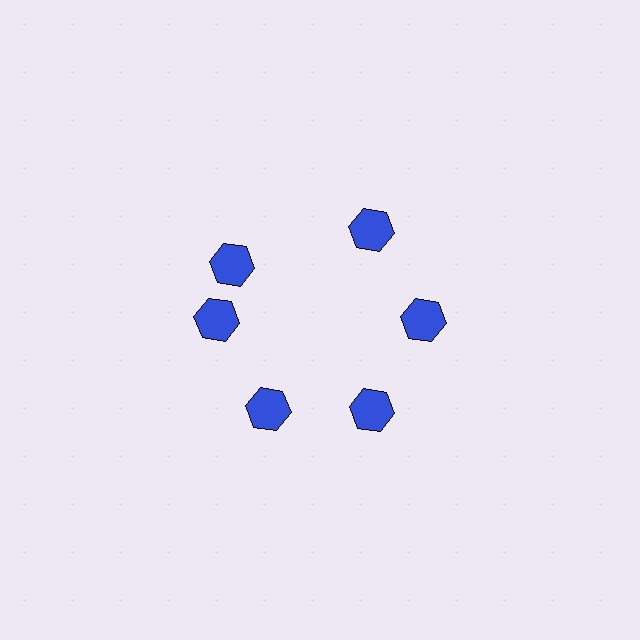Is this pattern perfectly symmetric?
No. The 6 blue hexagons are arranged in a ring, but one element near the 11 o'clock position is rotated out of alignment along the ring, breaking the 6-fold rotational symmetry.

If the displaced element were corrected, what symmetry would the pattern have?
It would have 6-fold rotational symmetry — the pattern would map onto itself every 60 degrees.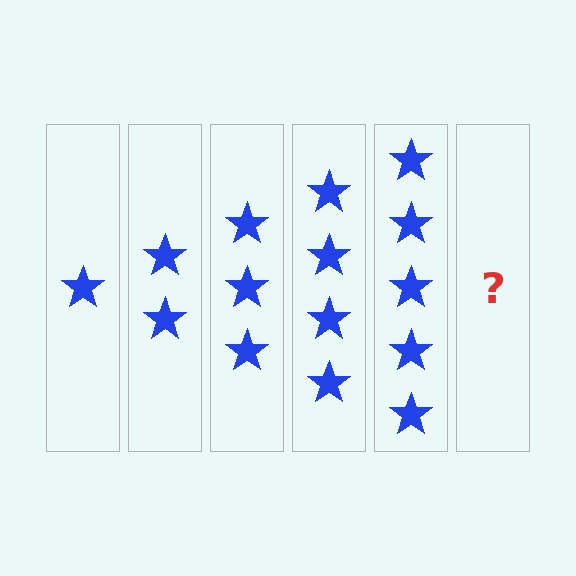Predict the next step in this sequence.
The next step is 6 stars.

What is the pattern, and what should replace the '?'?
The pattern is that each step adds one more star. The '?' should be 6 stars.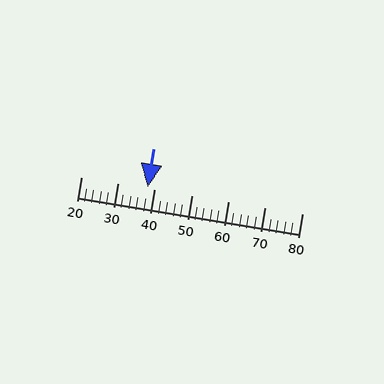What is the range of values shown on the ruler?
The ruler shows values from 20 to 80.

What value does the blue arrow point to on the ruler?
The blue arrow points to approximately 38.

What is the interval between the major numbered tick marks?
The major tick marks are spaced 10 units apart.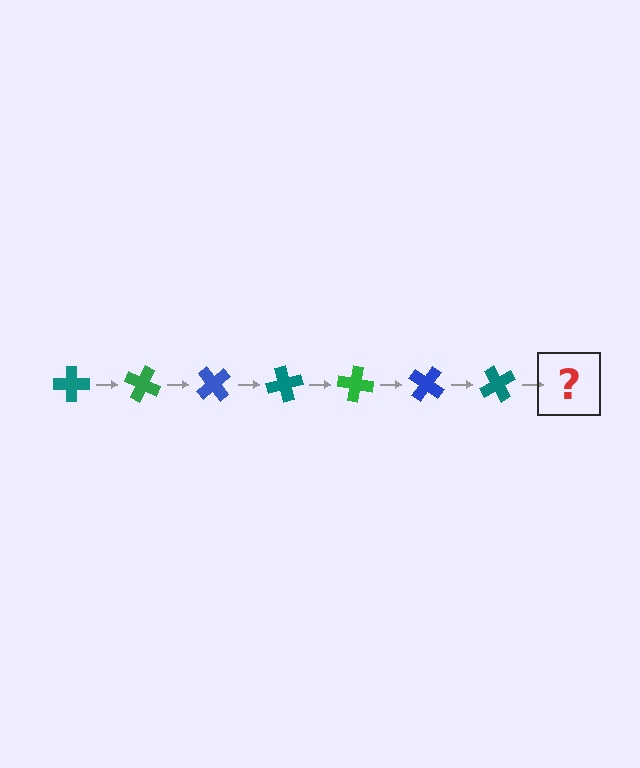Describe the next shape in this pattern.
It should be a green cross, rotated 175 degrees from the start.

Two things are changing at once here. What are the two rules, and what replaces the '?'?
The two rules are that it rotates 25 degrees each step and the color cycles through teal, green, and blue. The '?' should be a green cross, rotated 175 degrees from the start.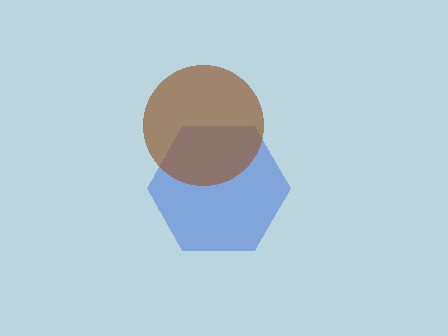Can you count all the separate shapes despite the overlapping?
Yes, there are 2 separate shapes.